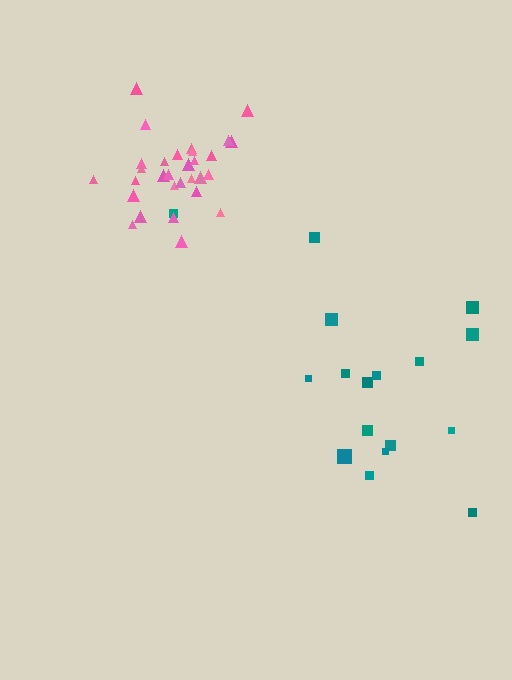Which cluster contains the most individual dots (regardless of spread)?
Pink (30).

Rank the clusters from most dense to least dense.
pink, teal.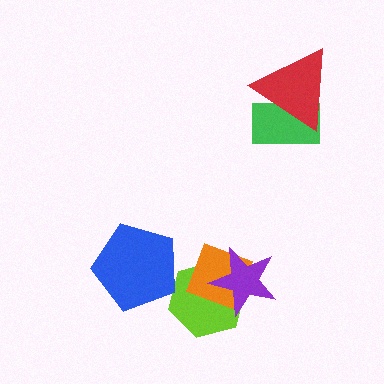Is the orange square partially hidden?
Yes, it is partially covered by another shape.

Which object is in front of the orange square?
The purple star is in front of the orange square.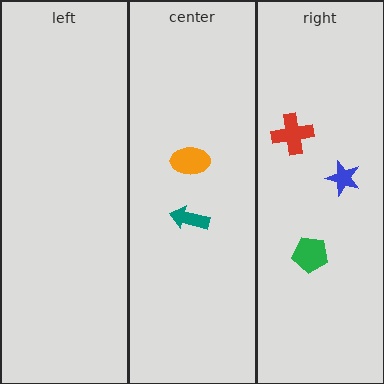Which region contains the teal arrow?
The center region.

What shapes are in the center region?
The orange ellipse, the teal arrow.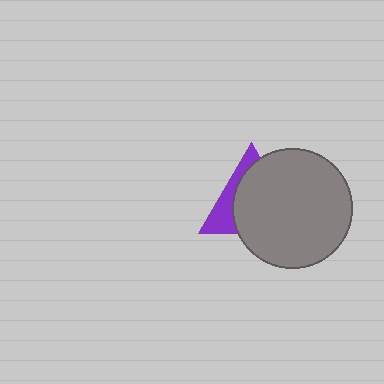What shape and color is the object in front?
The object in front is a gray circle.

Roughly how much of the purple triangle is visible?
A small part of it is visible (roughly 31%).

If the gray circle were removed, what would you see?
You would see the complete purple triangle.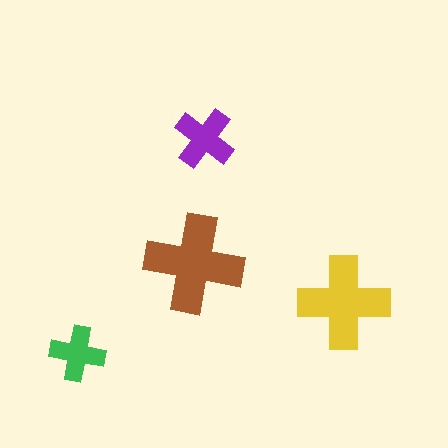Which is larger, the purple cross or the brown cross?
The brown one.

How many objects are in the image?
There are 4 objects in the image.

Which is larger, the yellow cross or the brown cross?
The brown one.